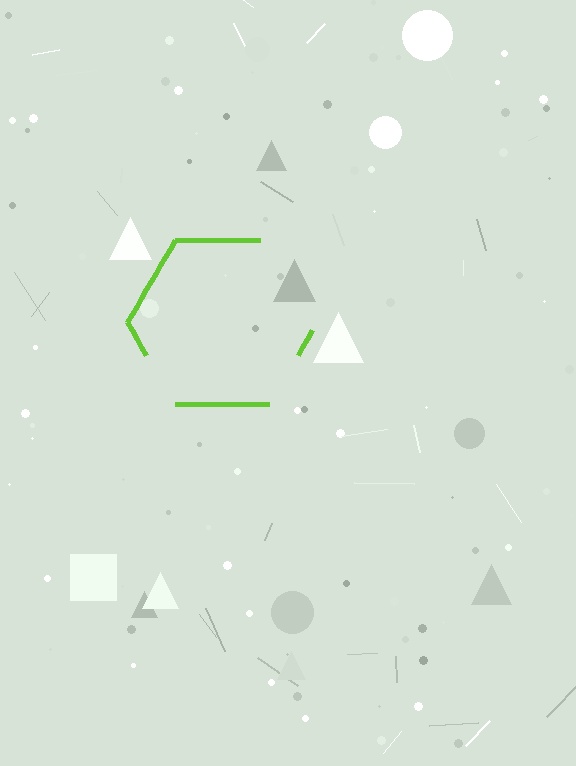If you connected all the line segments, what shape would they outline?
They would outline a hexagon.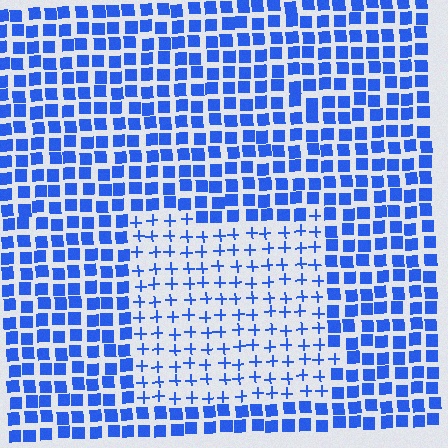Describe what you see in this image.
The image is filled with small blue elements arranged in a uniform grid. A rectangle-shaped region contains plus signs, while the surrounding area contains squares. The boundary is defined purely by the change in element shape.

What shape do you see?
I see a rectangle.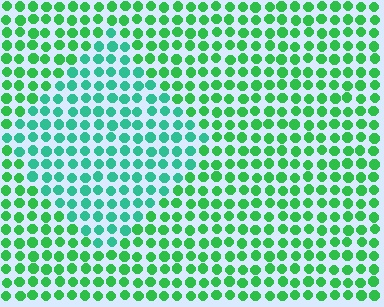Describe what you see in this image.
The image is filled with small green elements in a uniform arrangement. A diamond-shaped region is visible where the elements are tinted to a slightly different hue, forming a subtle color boundary.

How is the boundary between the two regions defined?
The boundary is defined purely by a slight shift in hue (about 31 degrees). Spacing, size, and orientation are identical on both sides.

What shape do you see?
I see a diamond.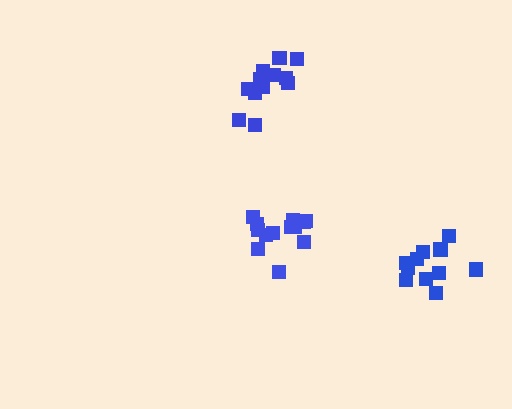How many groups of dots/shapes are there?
There are 3 groups.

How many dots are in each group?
Group 1: 13 dots, Group 2: 12 dots, Group 3: 11 dots (36 total).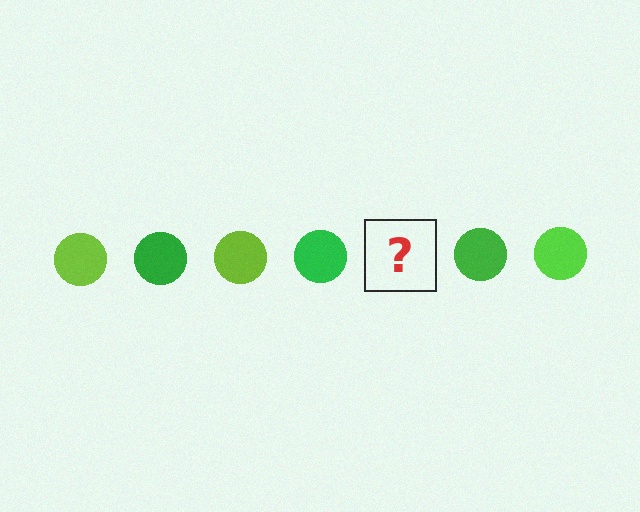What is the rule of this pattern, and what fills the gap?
The rule is that the pattern cycles through lime, green circles. The gap should be filled with a lime circle.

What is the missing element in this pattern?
The missing element is a lime circle.